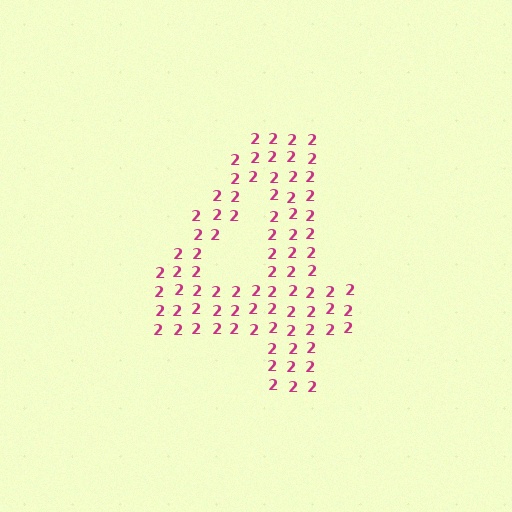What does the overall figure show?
The overall figure shows the digit 4.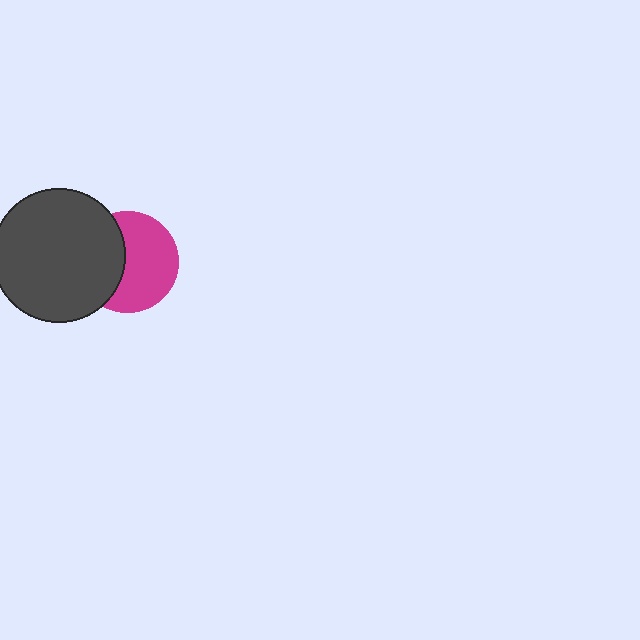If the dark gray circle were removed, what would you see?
You would see the complete magenta circle.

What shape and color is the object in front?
The object in front is a dark gray circle.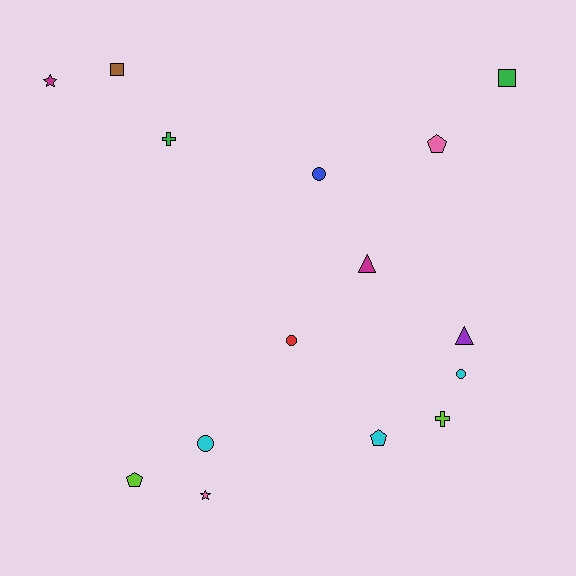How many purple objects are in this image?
There is 1 purple object.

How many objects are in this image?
There are 15 objects.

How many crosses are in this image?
There are 2 crosses.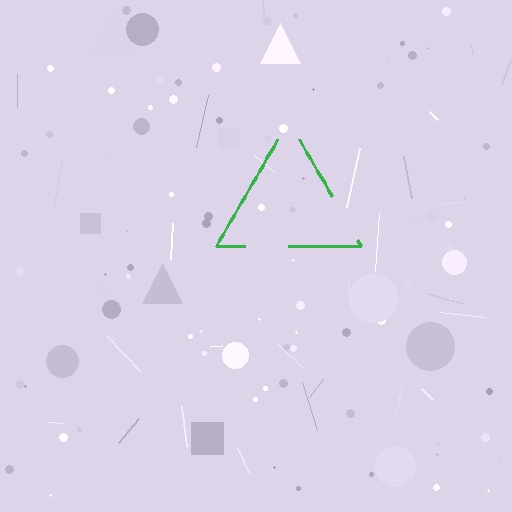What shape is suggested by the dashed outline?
The dashed outline suggests a triangle.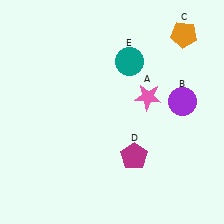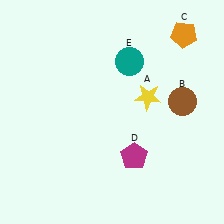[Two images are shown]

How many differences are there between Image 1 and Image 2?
There are 2 differences between the two images.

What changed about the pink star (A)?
In Image 1, A is pink. In Image 2, it changed to yellow.